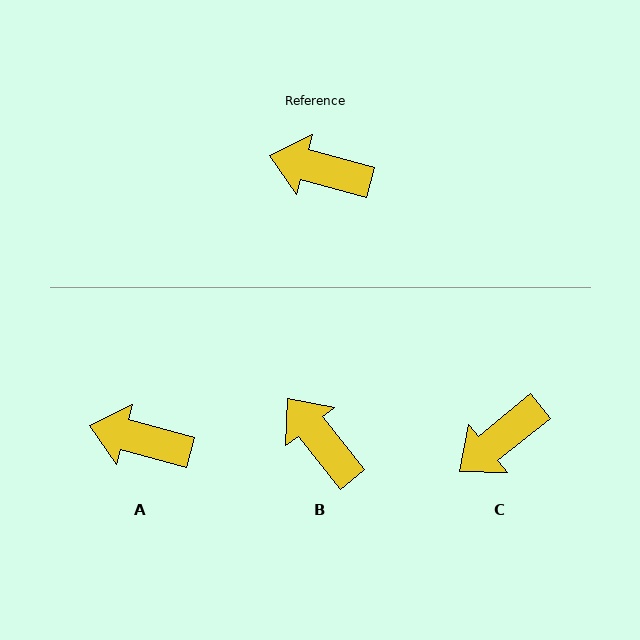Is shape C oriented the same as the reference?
No, it is off by about 54 degrees.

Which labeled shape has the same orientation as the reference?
A.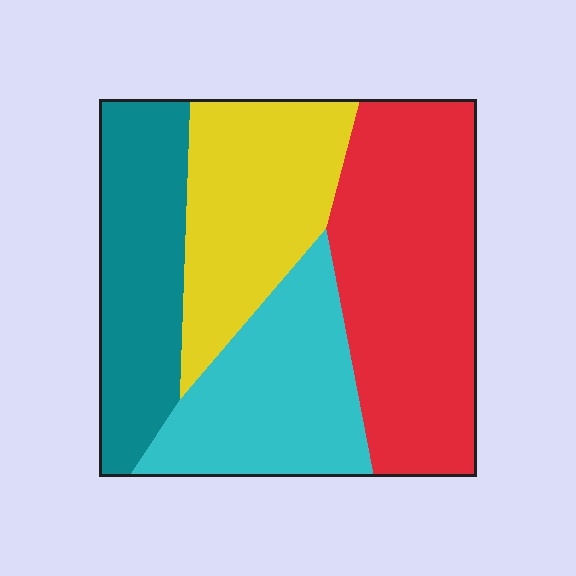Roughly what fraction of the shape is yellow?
Yellow covers 22% of the shape.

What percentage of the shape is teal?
Teal takes up about one fifth (1/5) of the shape.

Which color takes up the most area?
Red, at roughly 35%.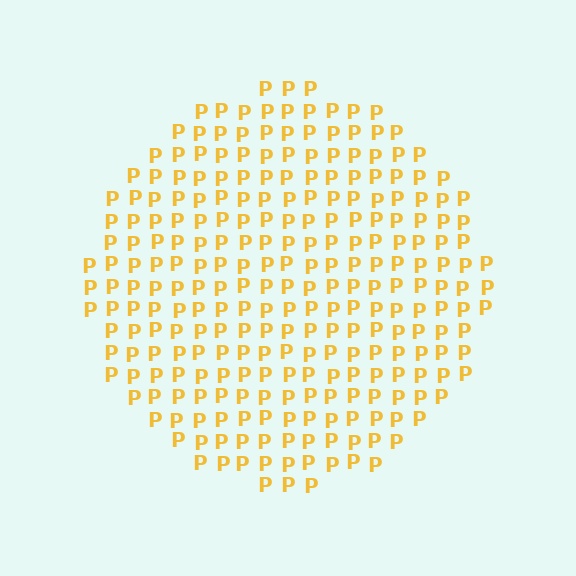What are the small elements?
The small elements are letter P's.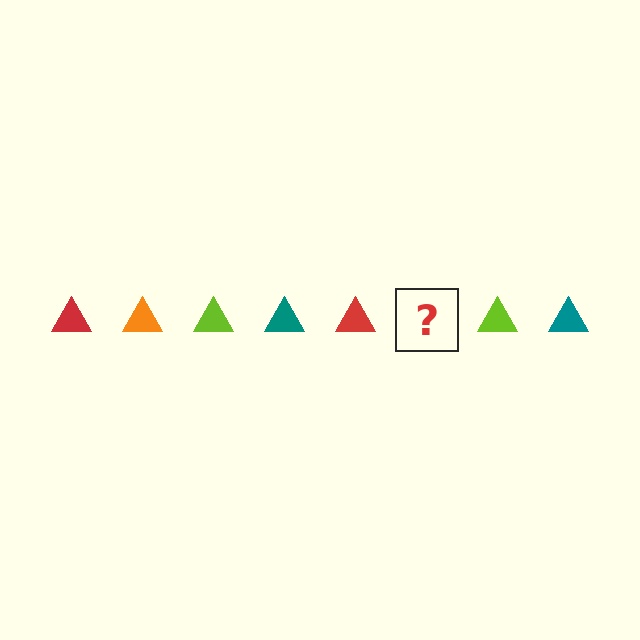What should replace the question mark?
The question mark should be replaced with an orange triangle.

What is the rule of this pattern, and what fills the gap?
The rule is that the pattern cycles through red, orange, lime, teal triangles. The gap should be filled with an orange triangle.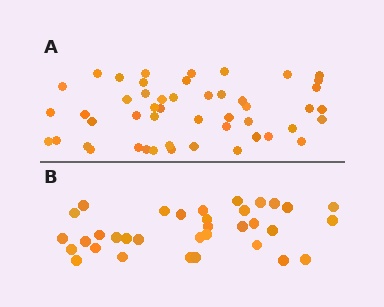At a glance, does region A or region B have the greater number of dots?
Region A (the top region) has more dots.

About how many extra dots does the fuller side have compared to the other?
Region A has approximately 15 more dots than region B.